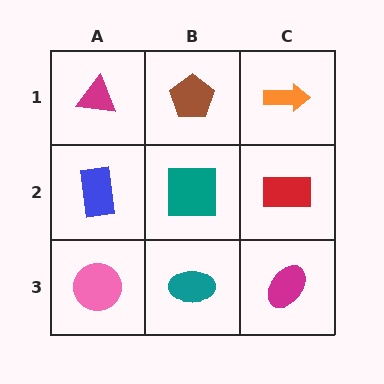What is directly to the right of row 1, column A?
A brown pentagon.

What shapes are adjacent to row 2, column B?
A brown pentagon (row 1, column B), a teal ellipse (row 3, column B), a blue rectangle (row 2, column A), a red rectangle (row 2, column C).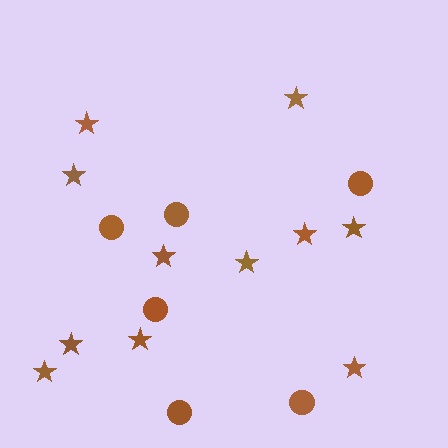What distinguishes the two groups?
There are 2 groups: one group of stars (11) and one group of circles (6).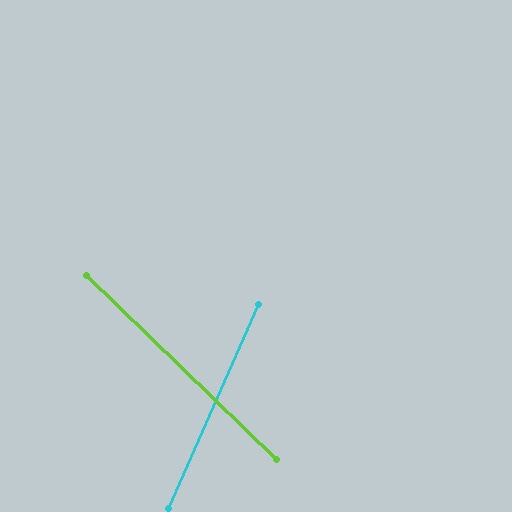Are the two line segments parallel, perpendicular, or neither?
Neither parallel nor perpendicular — they differ by about 70°.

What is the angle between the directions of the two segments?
Approximately 70 degrees.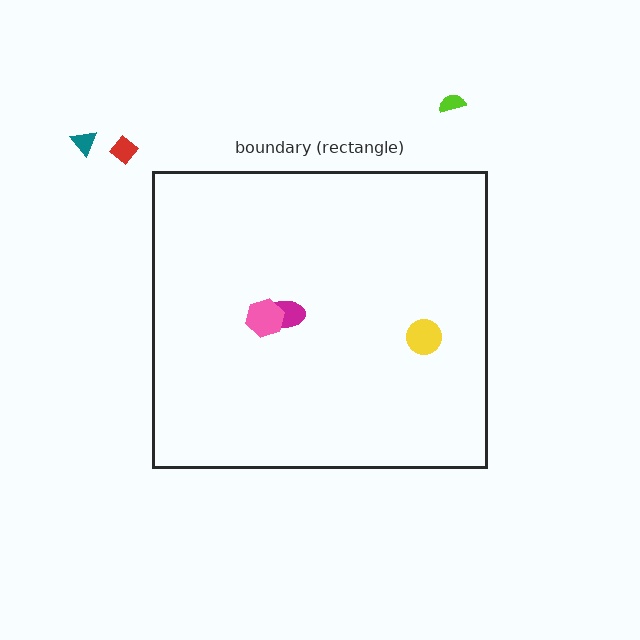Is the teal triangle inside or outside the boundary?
Outside.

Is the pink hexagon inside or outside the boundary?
Inside.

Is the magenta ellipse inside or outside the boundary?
Inside.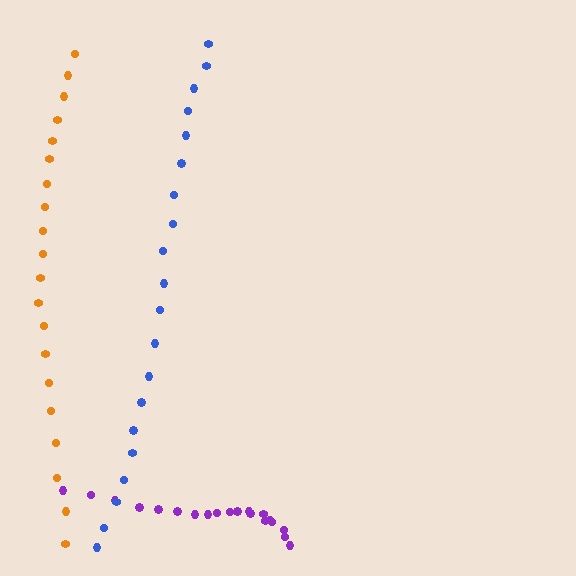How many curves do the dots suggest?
There are 3 distinct paths.